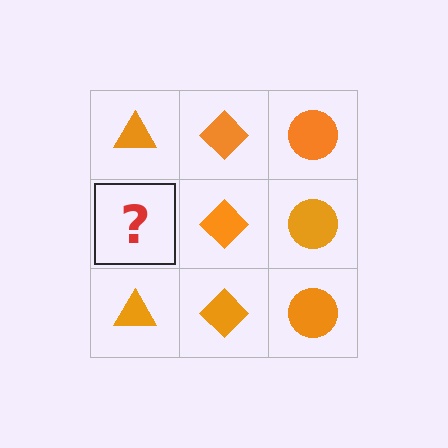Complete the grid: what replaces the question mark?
The question mark should be replaced with an orange triangle.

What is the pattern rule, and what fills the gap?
The rule is that each column has a consistent shape. The gap should be filled with an orange triangle.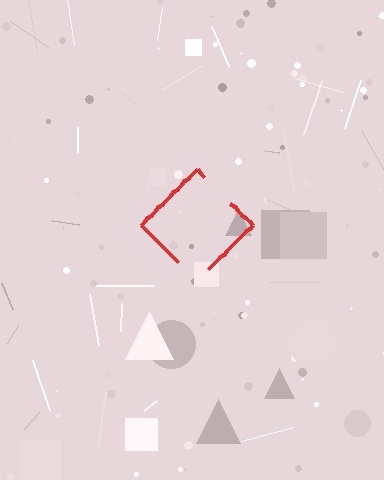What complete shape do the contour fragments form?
The contour fragments form a diamond.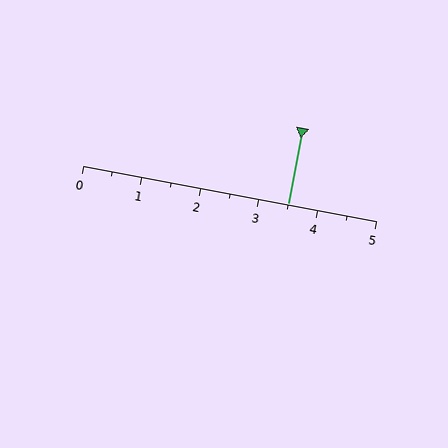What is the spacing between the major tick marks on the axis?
The major ticks are spaced 1 apart.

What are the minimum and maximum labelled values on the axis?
The axis runs from 0 to 5.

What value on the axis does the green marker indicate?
The marker indicates approximately 3.5.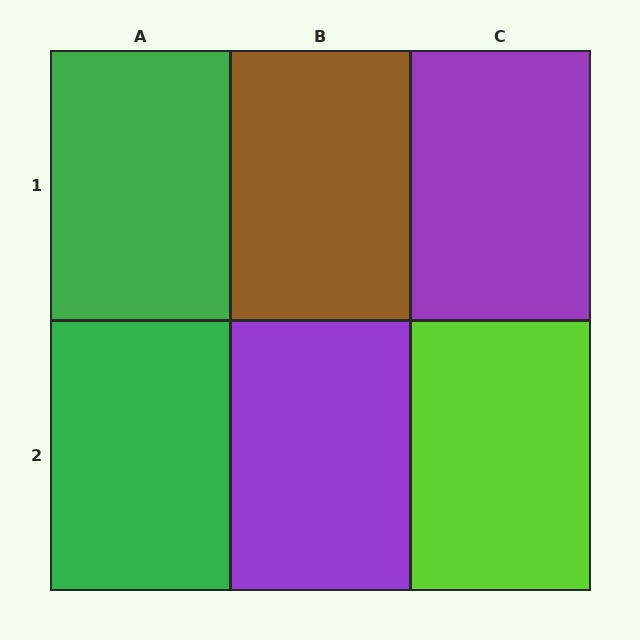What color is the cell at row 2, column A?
Green.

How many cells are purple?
2 cells are purple.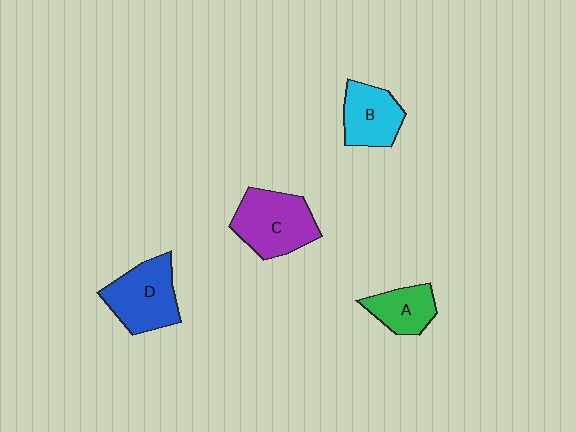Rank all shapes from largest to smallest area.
From largest to smallest: C (purple), D (blue), B (cyan), A (green).